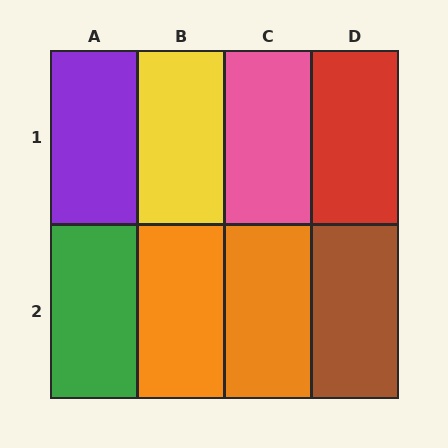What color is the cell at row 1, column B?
Yellow.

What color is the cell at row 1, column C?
Pink.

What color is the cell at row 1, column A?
Purple.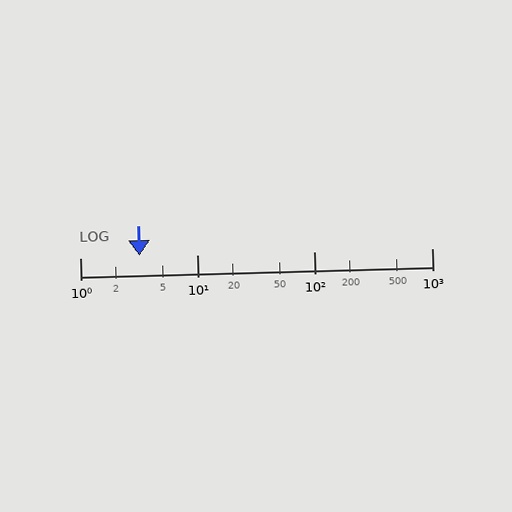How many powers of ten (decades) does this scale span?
The scale spans 3 decades, from 1 to 1000.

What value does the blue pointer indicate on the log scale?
The pointer indicates approximately 3.2.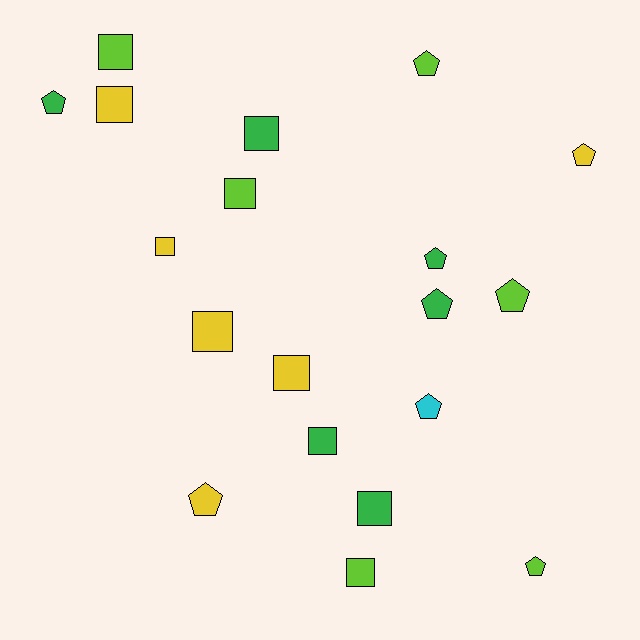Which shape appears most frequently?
Square, with 10 objects.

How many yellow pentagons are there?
There are 2 yellow pentagons.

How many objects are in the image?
There are 19 objects.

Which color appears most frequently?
Yellow, with 6 objects.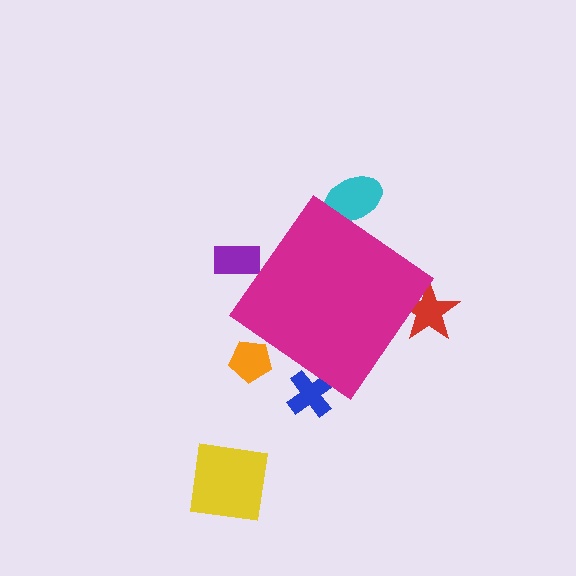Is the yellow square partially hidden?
No, the yellow square is fully visible.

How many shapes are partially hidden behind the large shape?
5 shapes are partially hidden.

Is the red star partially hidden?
Yes, the red star is partially hidden behind the magenta diamond.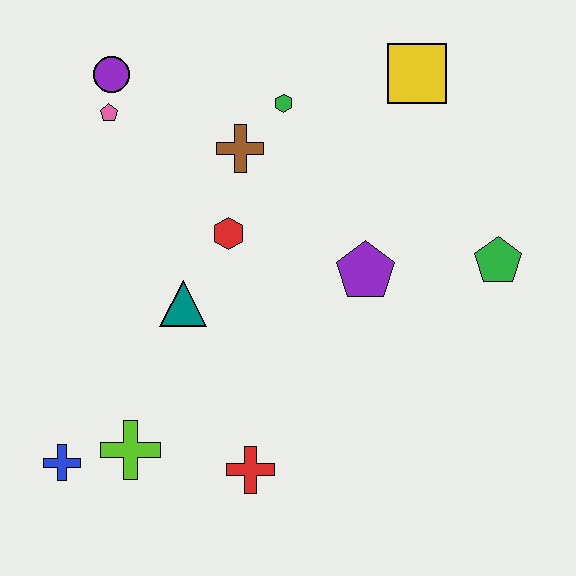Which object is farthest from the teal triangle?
The yellow square is farthest from the teal triangle.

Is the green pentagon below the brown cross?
Yes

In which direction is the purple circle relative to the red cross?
The purple circle is above the red cross.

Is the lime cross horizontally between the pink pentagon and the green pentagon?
Yes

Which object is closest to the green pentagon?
The purple pentagon is closest to the green pentagon.